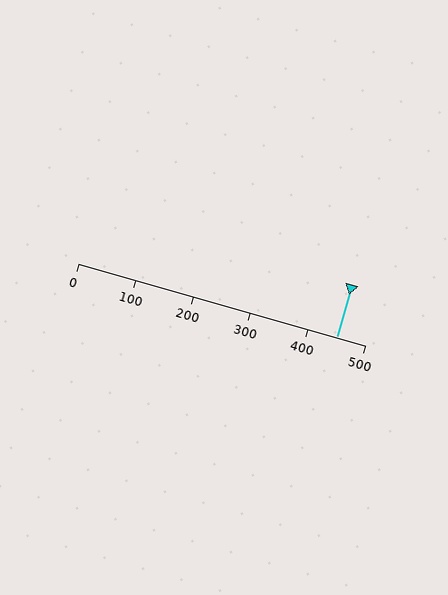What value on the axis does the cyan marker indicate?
The marker indicates approximately 450.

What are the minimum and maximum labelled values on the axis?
The axis runs from 0 to 500.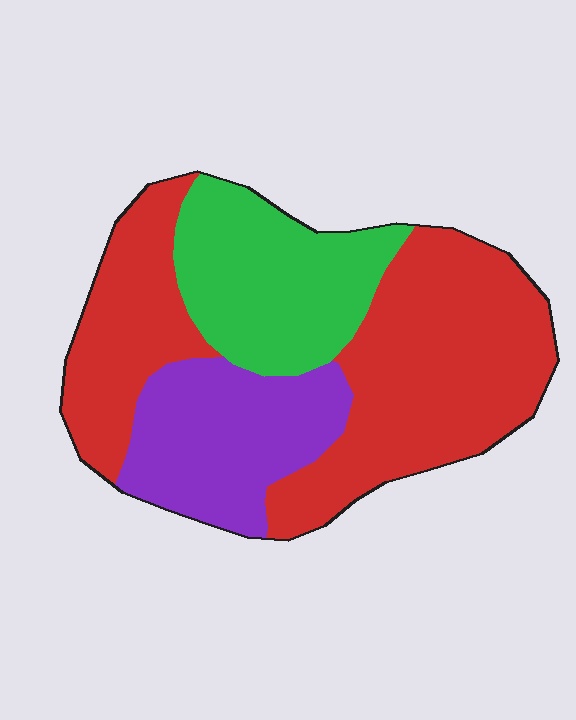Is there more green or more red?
Red.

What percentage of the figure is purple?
Purple takes up less than a quarter of the figure.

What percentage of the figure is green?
Green takes up between a sixth and a third of the figure.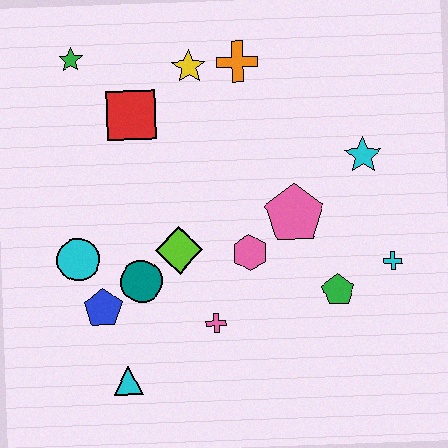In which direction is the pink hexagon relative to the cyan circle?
The pink hexagon is to the right of the cyan circle.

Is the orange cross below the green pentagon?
No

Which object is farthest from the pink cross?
The green star is farthest from the pink cross.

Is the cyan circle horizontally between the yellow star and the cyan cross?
No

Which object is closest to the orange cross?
The yellow star is closest to the orange cross.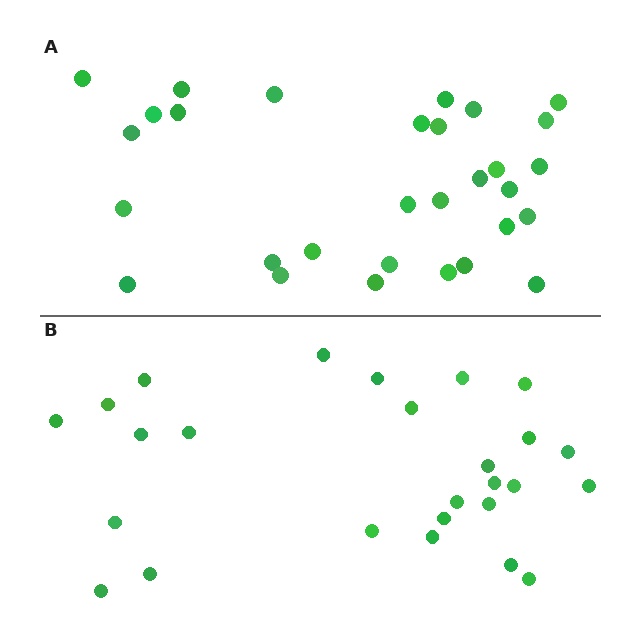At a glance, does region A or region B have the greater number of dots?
Region A (the top region) has more dots.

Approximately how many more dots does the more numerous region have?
Region A has about 4 more dots than region B.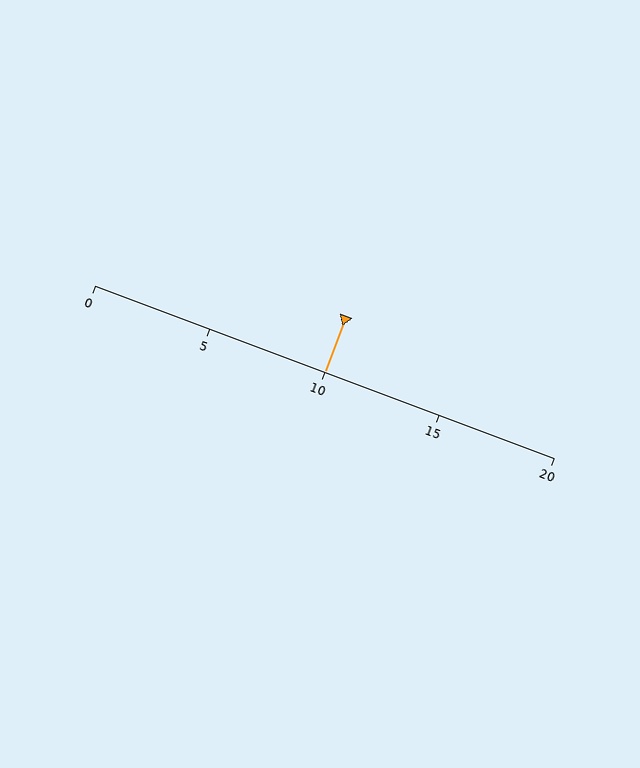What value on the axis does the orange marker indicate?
The marker indicates approximately 10.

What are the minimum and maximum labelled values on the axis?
The axis runs from 0 to 20.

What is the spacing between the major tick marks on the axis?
The major ticks are spaced 5 apart.